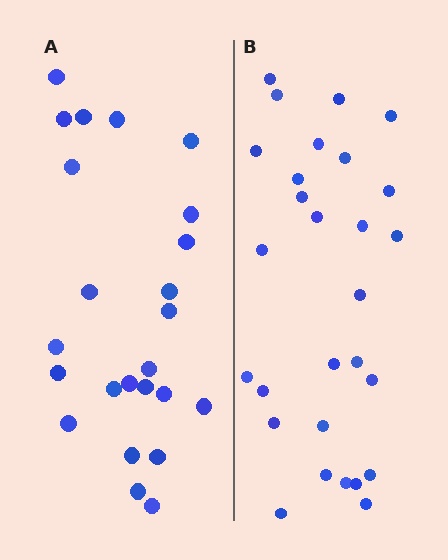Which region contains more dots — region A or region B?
Region B (the right region) has more dots.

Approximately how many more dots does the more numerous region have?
Region B has about 4 more dots than region A.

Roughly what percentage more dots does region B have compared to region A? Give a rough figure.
About 15% more.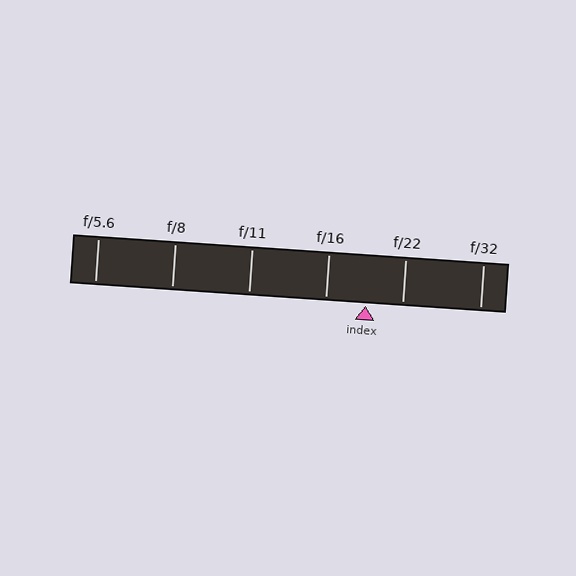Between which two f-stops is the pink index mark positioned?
The index mark is between f/16 and f/22.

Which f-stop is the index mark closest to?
The index mark is closest to f/22.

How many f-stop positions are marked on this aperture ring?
There are 6 f-stop positions marked.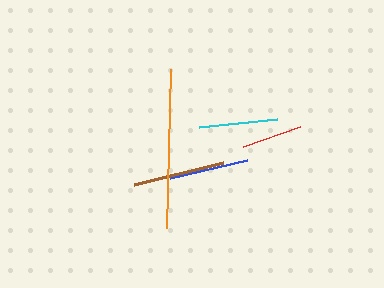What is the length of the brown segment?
The brown segment is approximately 92 pixels long.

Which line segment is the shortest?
The red line is the shortest at approximately 60 pixels.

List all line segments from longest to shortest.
From longest to shortest: orange, brown, blue, cyan, red.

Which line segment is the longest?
The orange line is the longest at approximately 159 pixels.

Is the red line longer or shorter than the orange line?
The orange line is longer than the red line.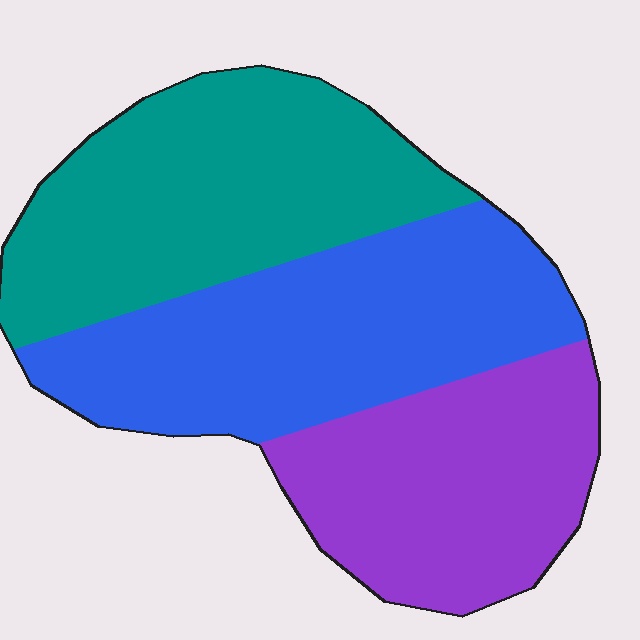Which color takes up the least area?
Purple, at roughly 30%.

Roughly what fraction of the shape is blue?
Blue covers 36% of the shape.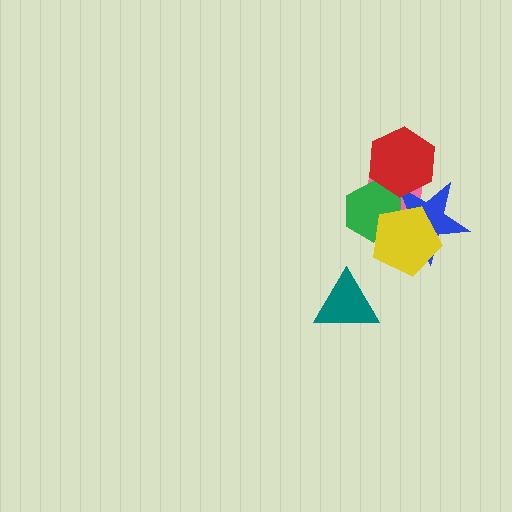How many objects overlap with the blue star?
4 objects overlap with the blue star.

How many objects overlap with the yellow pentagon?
3 objects overlap with the yellow pentagon.